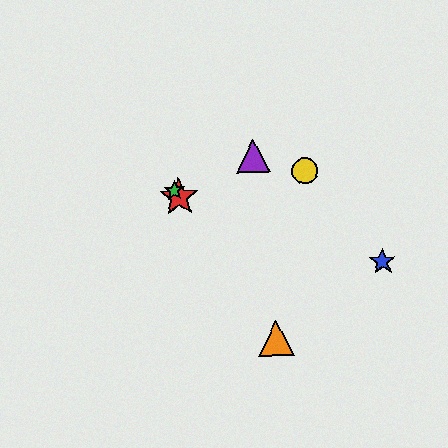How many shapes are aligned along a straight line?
3 shapes (the red star, the green star, the orange triangle) are aligned along a straight line.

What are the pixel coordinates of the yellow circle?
The yellow circle is at (305, 171).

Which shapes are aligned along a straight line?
The red star, the green star, the orange triangle are aligned along a straight line.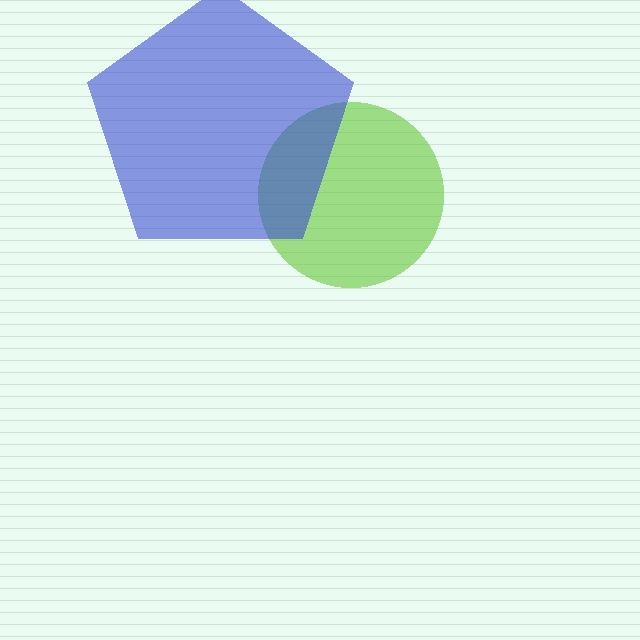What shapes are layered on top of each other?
The layered shapes are: a lime circle, a blue pentagon.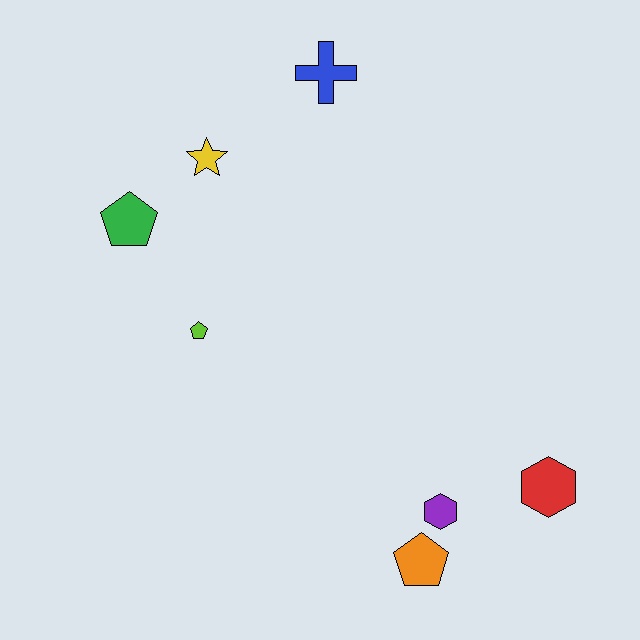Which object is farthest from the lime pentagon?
The red hexagon is farthest from the lime pentagon.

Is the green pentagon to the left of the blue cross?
Yes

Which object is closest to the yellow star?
The green pentagon is closest to the yellow star.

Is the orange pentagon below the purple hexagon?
Yes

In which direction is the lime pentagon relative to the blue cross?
The lime pentagon is below the blue cross.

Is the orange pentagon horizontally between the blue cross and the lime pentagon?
No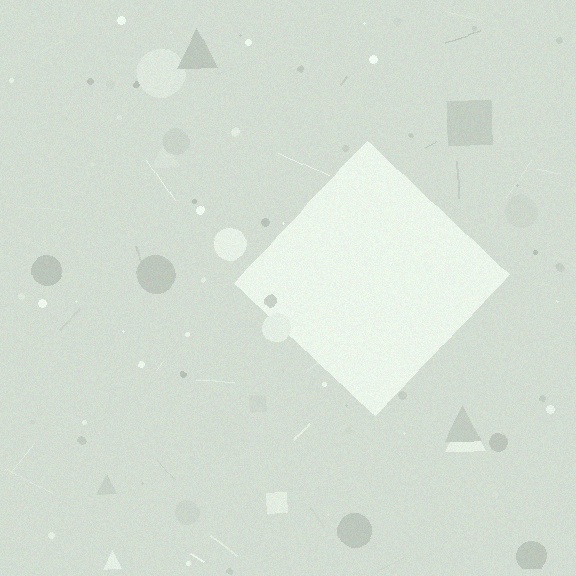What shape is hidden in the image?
A diamond is hidden in the image.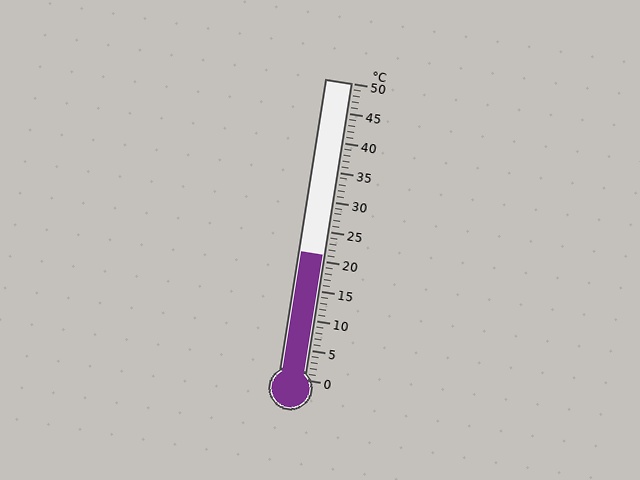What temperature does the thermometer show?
The thermometer shows approximately 21°C.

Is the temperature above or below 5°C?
The temperature is above 5°C.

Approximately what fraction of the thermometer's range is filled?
The thermometer is filled to approximately 40% of its range.